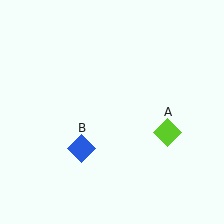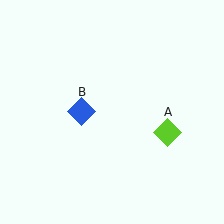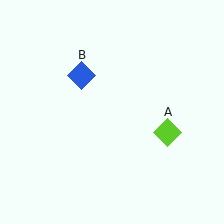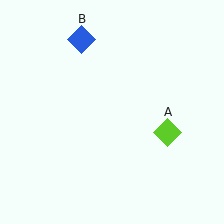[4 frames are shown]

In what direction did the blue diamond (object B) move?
The blue diamond (object B) moved up.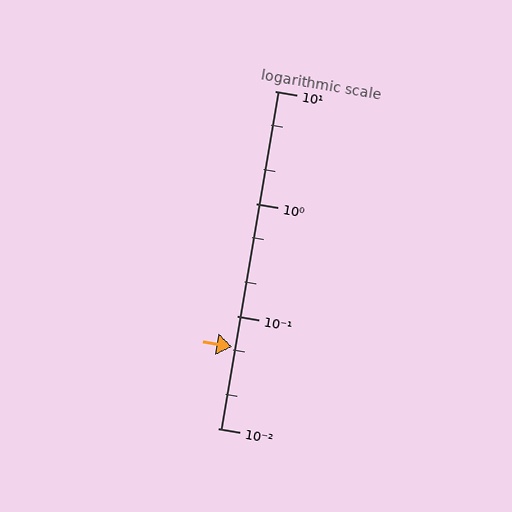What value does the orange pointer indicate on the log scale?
The pointer indicates approximately 0.053.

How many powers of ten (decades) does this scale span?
The scale spans 3 decades, from 0.01 to 10.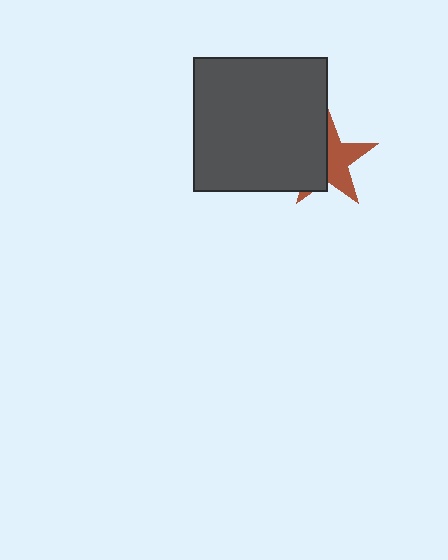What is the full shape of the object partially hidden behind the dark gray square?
The partially hidden object is a brown star.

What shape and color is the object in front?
The object in front is a dark gray square.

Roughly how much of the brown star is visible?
About half of it is visible (roughly 53%).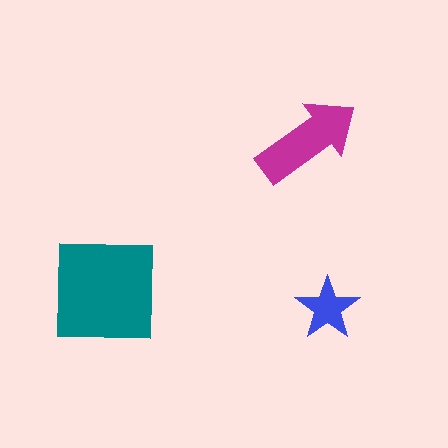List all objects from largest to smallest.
The teal square, the magenta arrow, the blue star.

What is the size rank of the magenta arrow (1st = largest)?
2nd.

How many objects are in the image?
There are 3 objects in the image.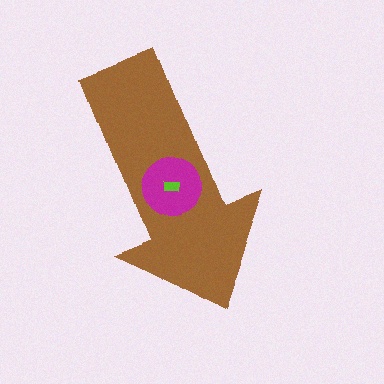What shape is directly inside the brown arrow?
The magenta circle.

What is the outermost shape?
The brown arrow.